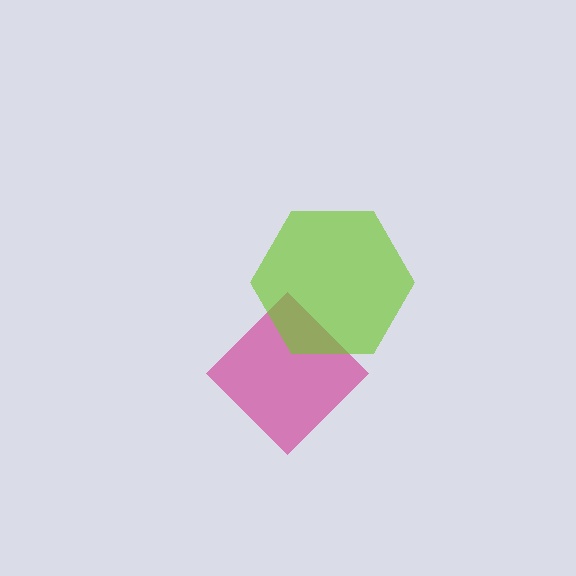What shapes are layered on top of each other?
The layered shapes are: a magenta diamond, a lime hexagon.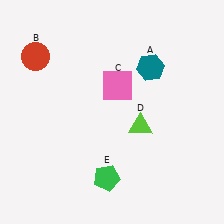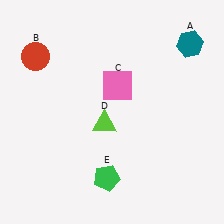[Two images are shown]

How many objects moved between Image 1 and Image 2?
2 objects moved between the two images.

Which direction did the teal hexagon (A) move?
The teal hexagon (A) moved right.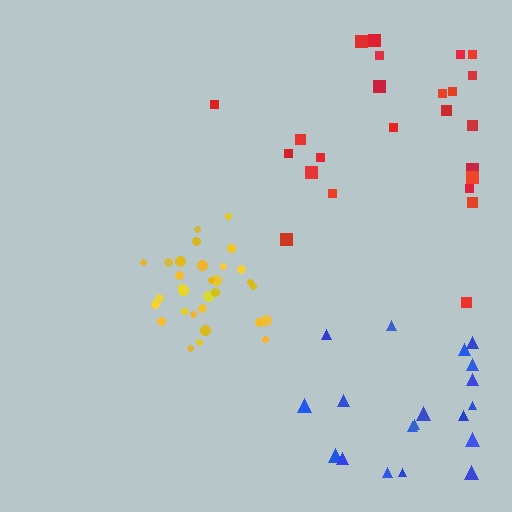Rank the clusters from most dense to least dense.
yellow, blue, red.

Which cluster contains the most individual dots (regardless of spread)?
Yellow (31).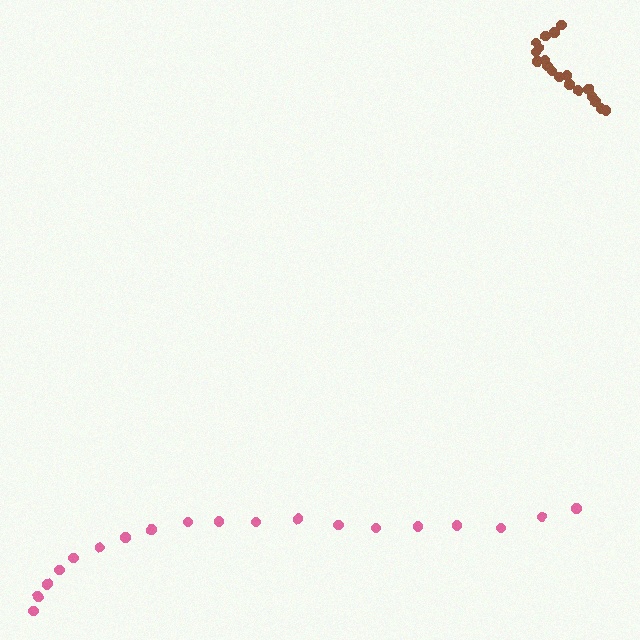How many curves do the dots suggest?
There are 2 distinct paths.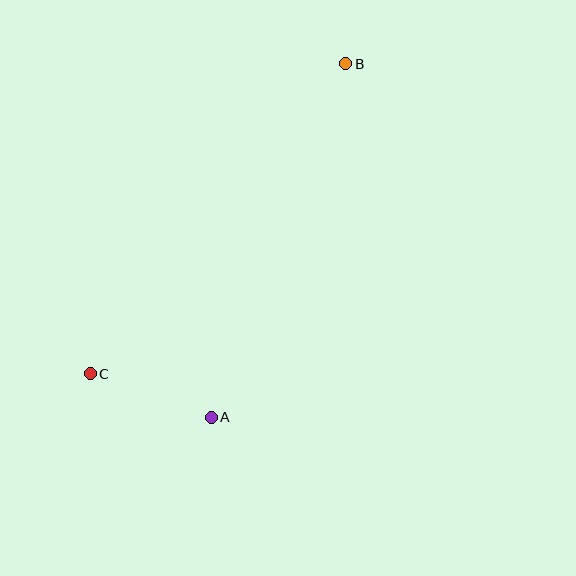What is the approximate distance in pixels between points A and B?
The distance between A and B is approximately 378 pixels.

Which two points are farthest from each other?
Points B and C are farthest from each other.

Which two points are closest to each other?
Points A and C are closest to each other.